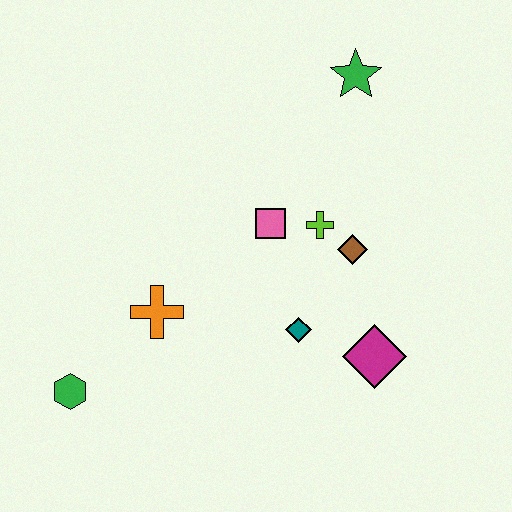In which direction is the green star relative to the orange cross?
The green star is above the orange cross.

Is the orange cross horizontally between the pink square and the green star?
No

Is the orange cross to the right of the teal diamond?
No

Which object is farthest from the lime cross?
The green hexagon is farthest from the lime cross.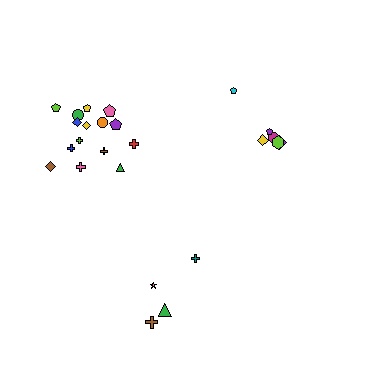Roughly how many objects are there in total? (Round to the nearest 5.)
Roughly 25 objects in total.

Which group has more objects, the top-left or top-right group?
The top-left group.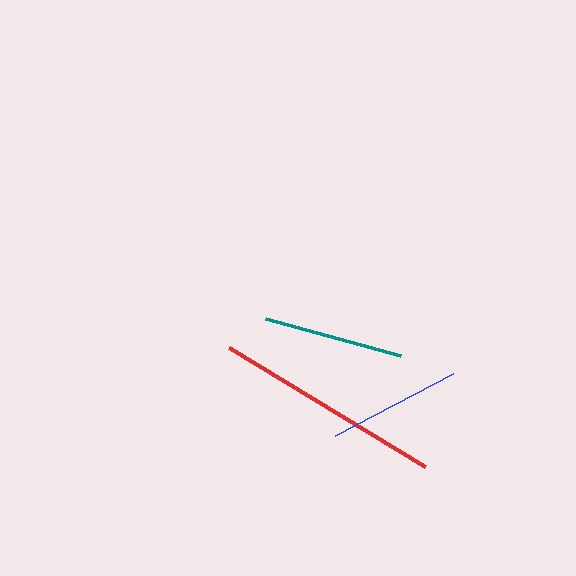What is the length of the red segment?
The red segment is approximately 229 pixels long.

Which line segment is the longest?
The red line is the longest at approximately 229 pixels.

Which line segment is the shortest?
The blue line is the shortest at approximately 134 pixels.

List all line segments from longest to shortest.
From longest to shortest: red, teal, blue.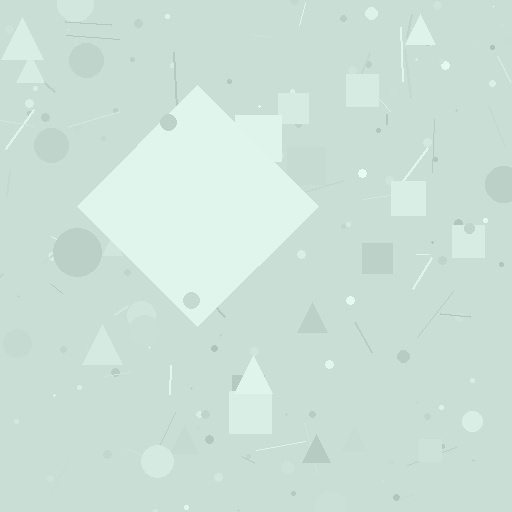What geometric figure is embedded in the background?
A diamond is embedded in the background.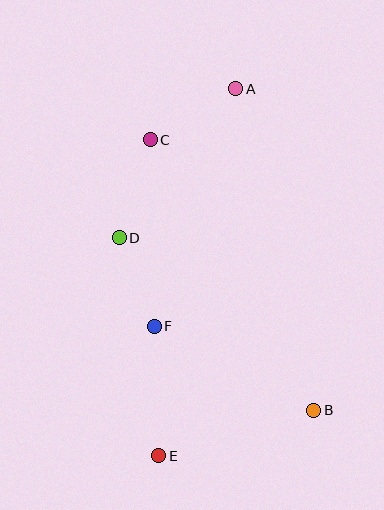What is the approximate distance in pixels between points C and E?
The distance between C and E is approximately 316 pixels.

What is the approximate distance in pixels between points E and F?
The distance between E and F is approximately 130 pixels.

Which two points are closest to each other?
Points D and F are closest to each other.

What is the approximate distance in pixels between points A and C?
The distance between A and C is approximately 100 pixels.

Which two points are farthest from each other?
Points A and E are farthest from each other.